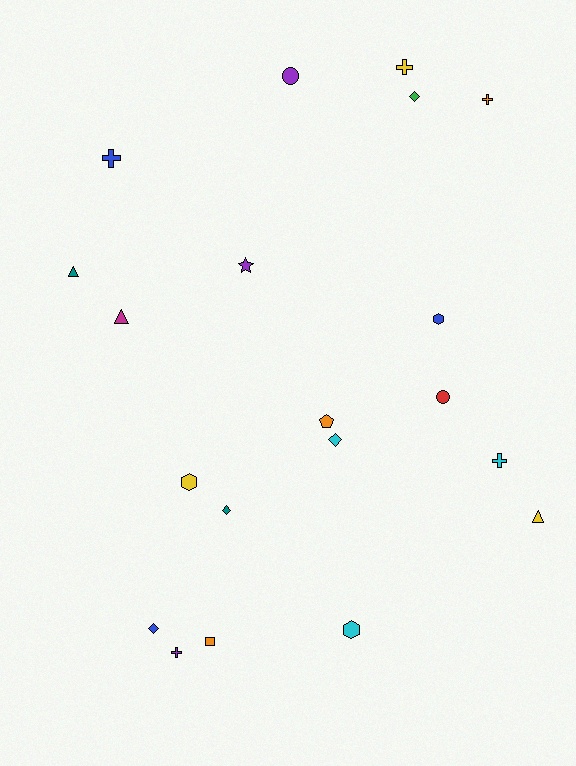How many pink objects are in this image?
There are no pink objects.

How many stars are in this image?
There is 1 star.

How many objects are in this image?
There are 20 objects.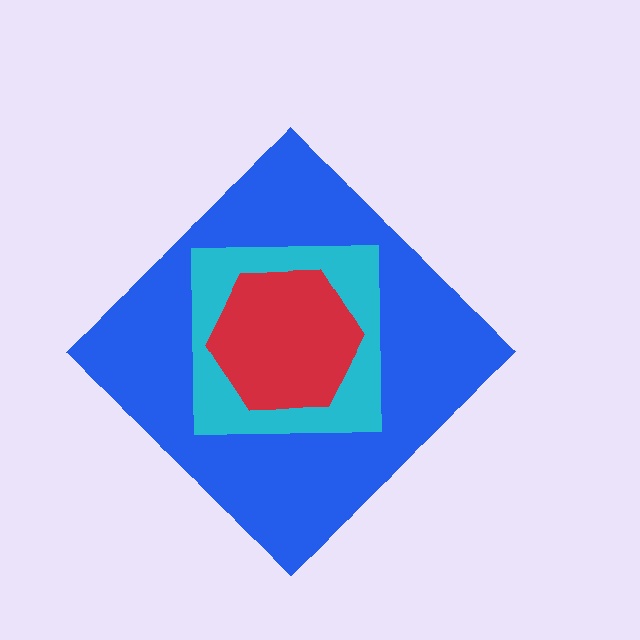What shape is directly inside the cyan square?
The red hexagon.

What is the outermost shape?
The blue diamond.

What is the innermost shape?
The red hexagon.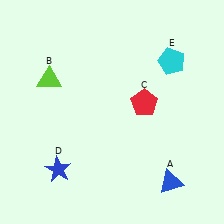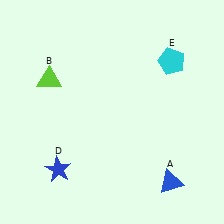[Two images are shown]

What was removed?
The red pentagon (C) was removed in Image 2.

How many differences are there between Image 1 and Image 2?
There is 1 difference between the two images.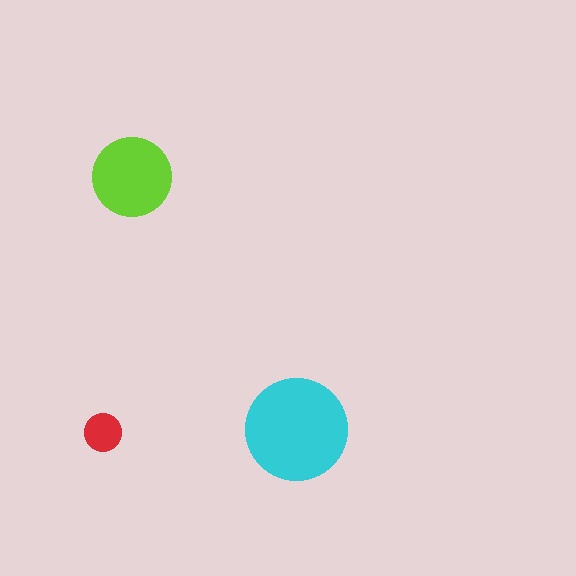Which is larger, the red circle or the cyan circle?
The cyan one.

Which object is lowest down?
The red circle is bottommost.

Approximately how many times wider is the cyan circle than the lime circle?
About 1.5 times wider.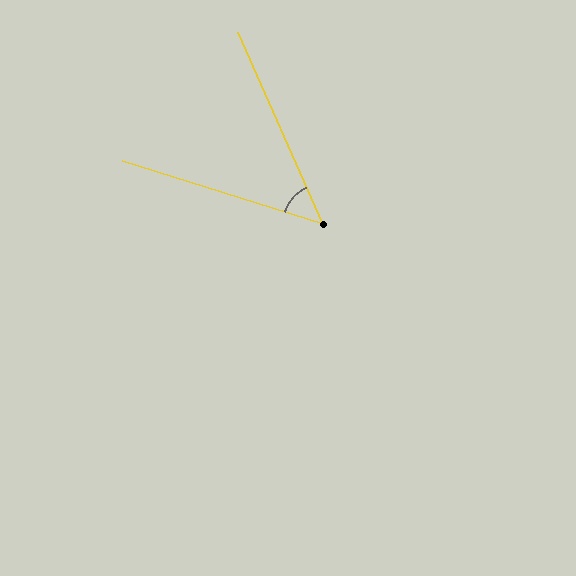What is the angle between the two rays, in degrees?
Approximately 49 degrees.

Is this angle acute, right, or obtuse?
It is acute.